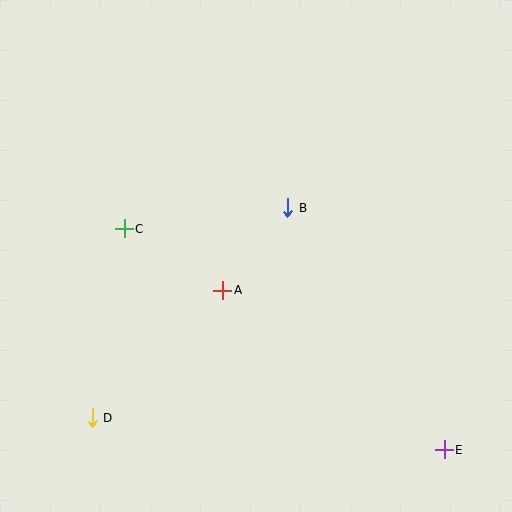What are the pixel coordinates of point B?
Point B is at (288, 208).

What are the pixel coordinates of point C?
Point C is at (124, 229).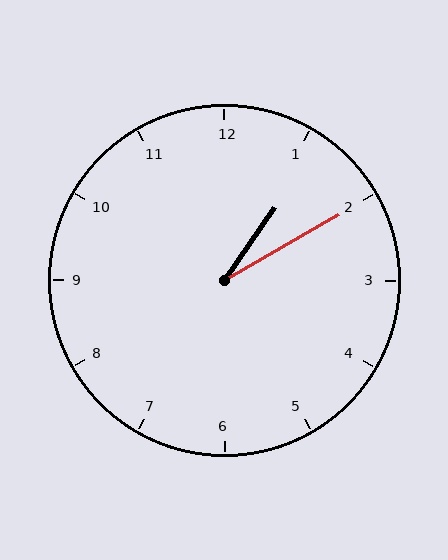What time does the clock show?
1:10.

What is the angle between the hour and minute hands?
Approximately 25 degrees.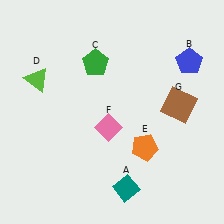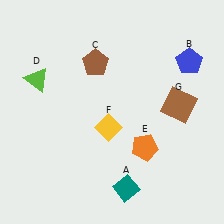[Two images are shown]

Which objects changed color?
C changed from green to brown. F changed from pink to yellow.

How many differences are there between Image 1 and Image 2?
There are 2 differences between the two images.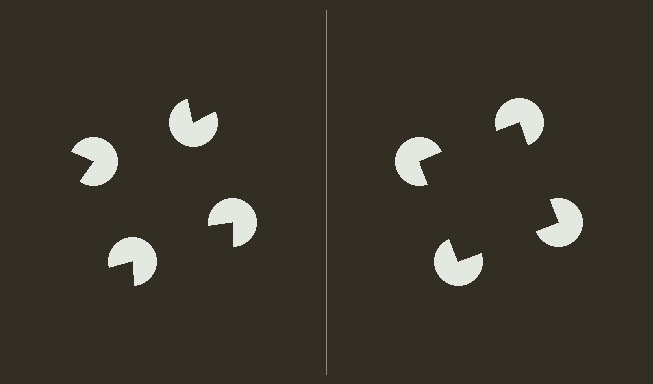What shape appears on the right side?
An illusory square.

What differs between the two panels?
The pac-man discs are positioned identically on both sides; only the wedge orientations differ. On the right they align to a square; on the left they are misaligned.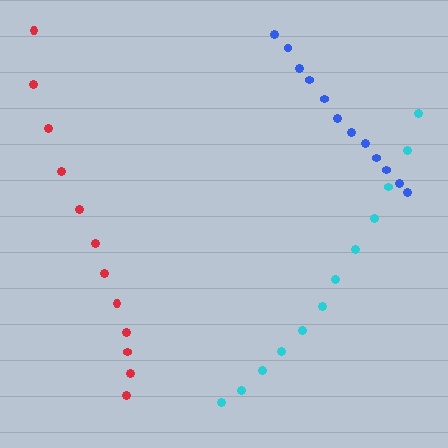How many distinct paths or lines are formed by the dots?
There are 3 distinct paths.